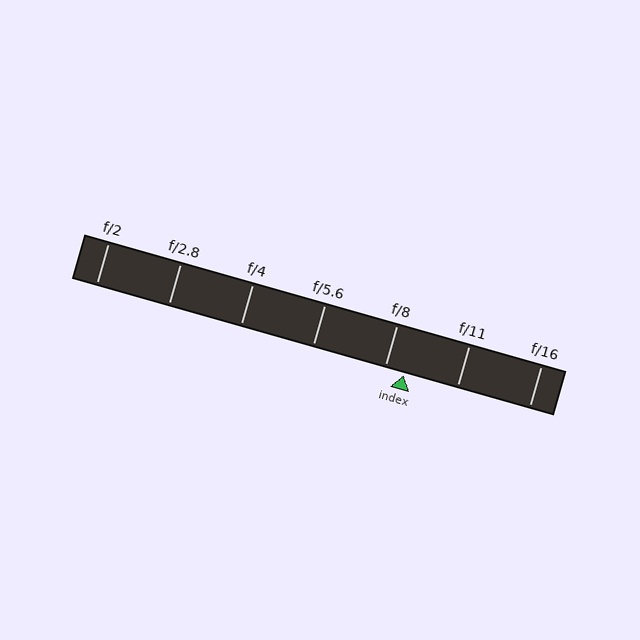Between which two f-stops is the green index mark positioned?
The index mark is between f/8 and f/11.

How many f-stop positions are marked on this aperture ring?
There are 7 f-stop positions marked.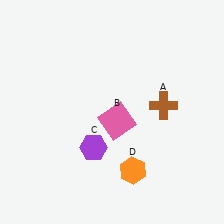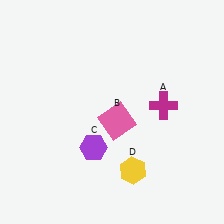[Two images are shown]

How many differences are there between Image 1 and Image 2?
There are 2 differences between the two images.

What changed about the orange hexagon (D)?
In Image 1, D is orange. In Image 2, it changed to yellow.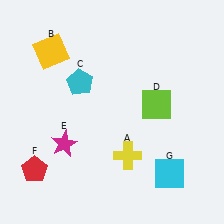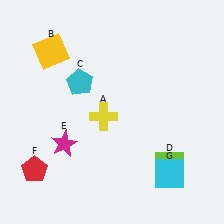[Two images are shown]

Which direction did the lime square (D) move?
The lime square (D) moved down.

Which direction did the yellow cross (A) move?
The yellow cross (A) moved up.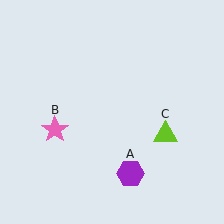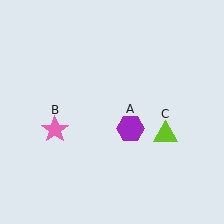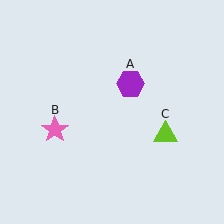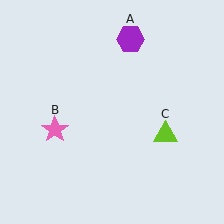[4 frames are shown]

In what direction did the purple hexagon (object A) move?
The purple hexagon (object A) moved up.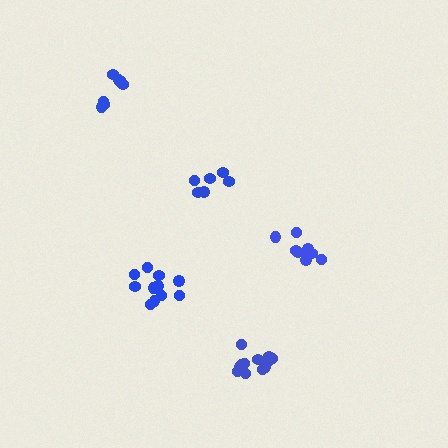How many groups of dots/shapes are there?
There are 5 groups.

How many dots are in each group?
Group 1: 11 dots, Group 2: 6 dots, Group 3: 8 dots, Group 4: 12 dots, Group 5: 7 dots (44 total).